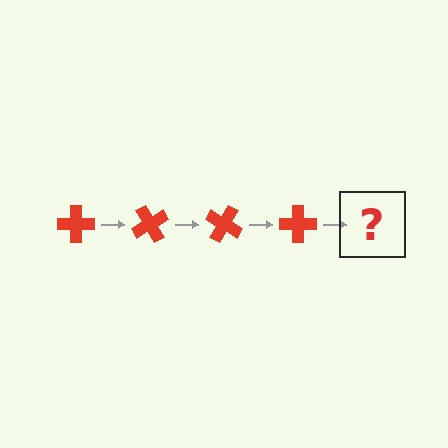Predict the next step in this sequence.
The next step is a red cross rotated 240 degrees.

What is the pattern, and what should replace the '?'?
The pattern is that the cross rotates 60 degrees each step. The '?' should be a red cross rotated 240 degrees.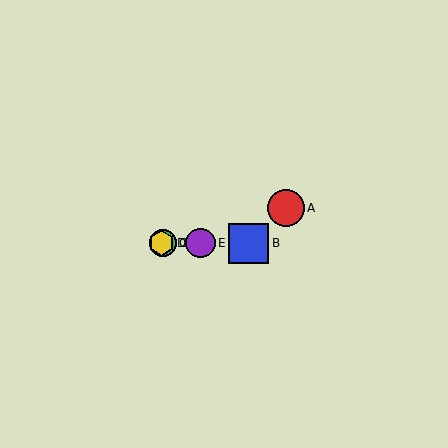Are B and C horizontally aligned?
Yes, both are at y≈243.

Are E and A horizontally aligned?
No, E is at y≈243 and A is at y≈208.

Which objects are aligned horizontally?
Objects B, C, D, E are aligned horizontally.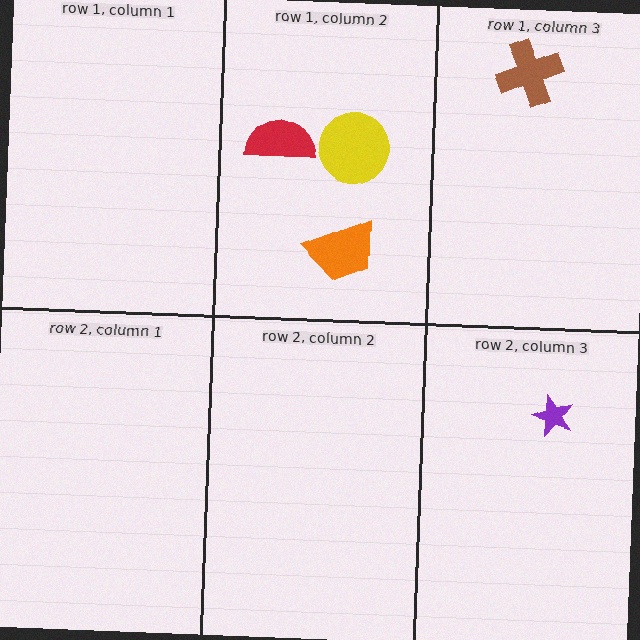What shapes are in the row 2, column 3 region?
The purple star.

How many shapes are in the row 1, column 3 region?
1.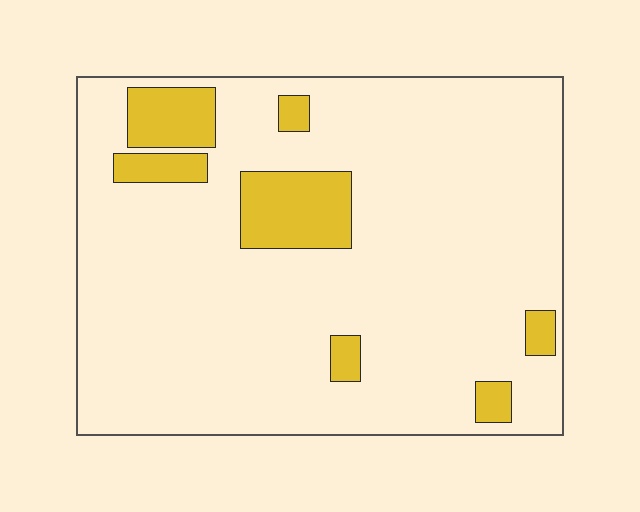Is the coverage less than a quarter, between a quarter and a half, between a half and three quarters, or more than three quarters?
Less than a quarter.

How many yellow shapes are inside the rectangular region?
7.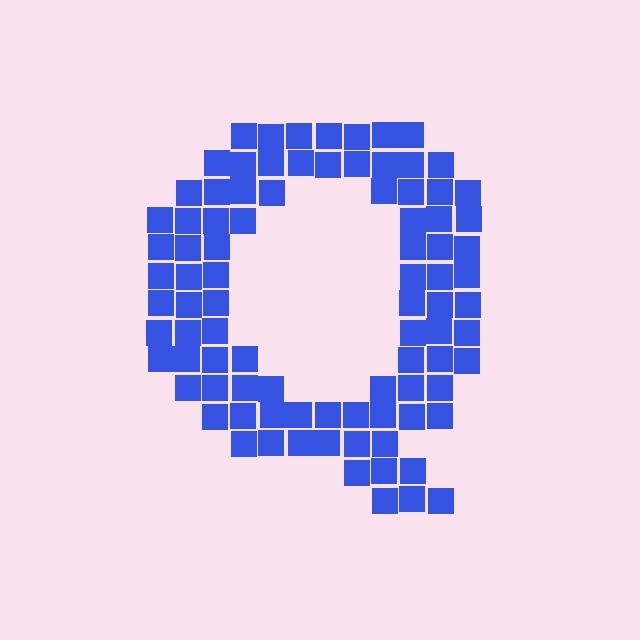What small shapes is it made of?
It is made of small squares.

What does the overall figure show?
The overall figure shows the letter Q.